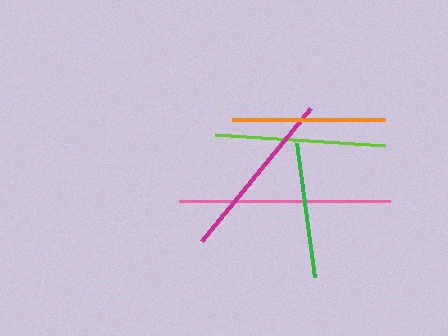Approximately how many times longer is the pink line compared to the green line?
The pink line is approximately 1.5 times the length of the green line.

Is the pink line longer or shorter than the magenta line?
The pink line is longer than the magenta line.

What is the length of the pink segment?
The pink segment is approximately 210 pixels long.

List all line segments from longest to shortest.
From longest to shortest: pink, magenta, lime, orange, green.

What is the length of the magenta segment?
The magenta segment is approximately 172 pixels long.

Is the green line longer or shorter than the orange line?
The orange line is longer than the green line.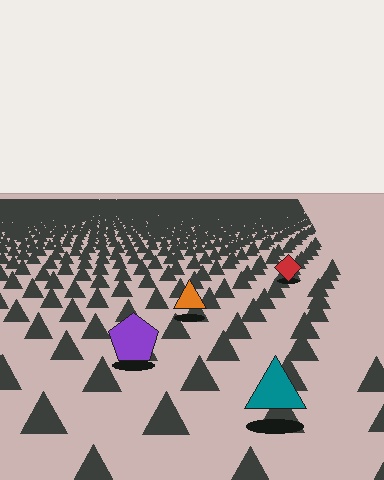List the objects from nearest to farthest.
From nearest to farthest: the teal triangle, the purple pentagon, the orange triangle, the red diamond.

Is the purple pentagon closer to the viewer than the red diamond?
Yes. The purple pentagon is closer — you can tell from the texture gradient: the ground texture is coarser near it.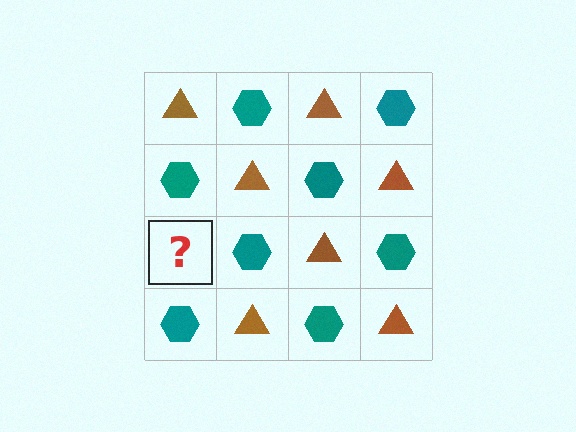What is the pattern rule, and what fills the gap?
The rule is that it alternates brown triangle and teal hexagon in a checkerboard pattern. The gap should be filled with a brown triangle.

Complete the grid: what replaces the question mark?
The question mark should be replaced with a brown triangle.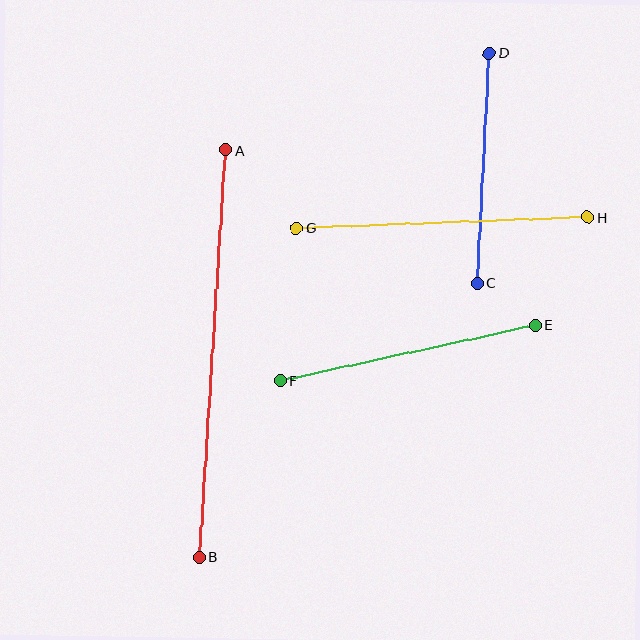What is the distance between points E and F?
The distance is approximately 261 pixels.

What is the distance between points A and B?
The distance is approximately 408 pixels.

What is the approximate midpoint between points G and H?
The midpoint is at approximately (442, 222) pixels.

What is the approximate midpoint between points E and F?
The midpoint is at approximately (408, 353) pixels.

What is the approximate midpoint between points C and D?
The midpoint is at approximately (483, 168) pixels.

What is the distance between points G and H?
The distance is approximately 291 pixels.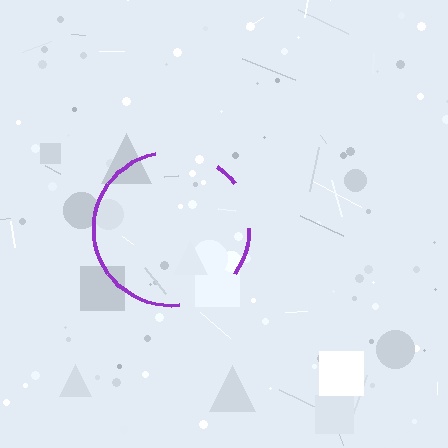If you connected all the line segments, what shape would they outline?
They would outline a circle.